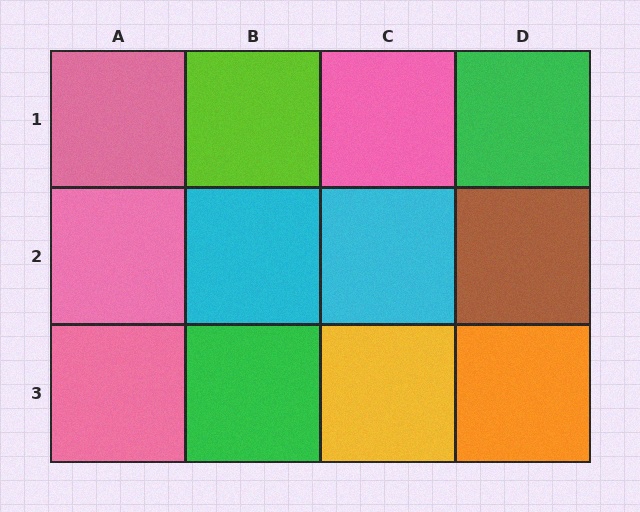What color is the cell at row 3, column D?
Orange.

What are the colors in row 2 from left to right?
Pink, cyan, cyan, brown.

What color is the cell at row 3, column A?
Pink.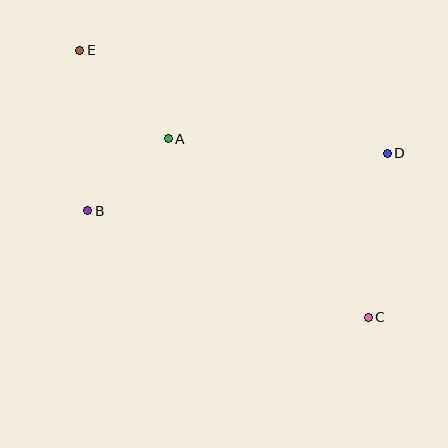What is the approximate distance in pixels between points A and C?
The distance between A and C is approximately 268 pixels.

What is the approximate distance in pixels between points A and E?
The distance between A and E is approximately 125 pixels.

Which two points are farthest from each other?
Points C and E are farthest from each other.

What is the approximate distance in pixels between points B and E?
The distance between B and E is approximately 161 pixels.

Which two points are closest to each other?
Points A and B are closest to each other.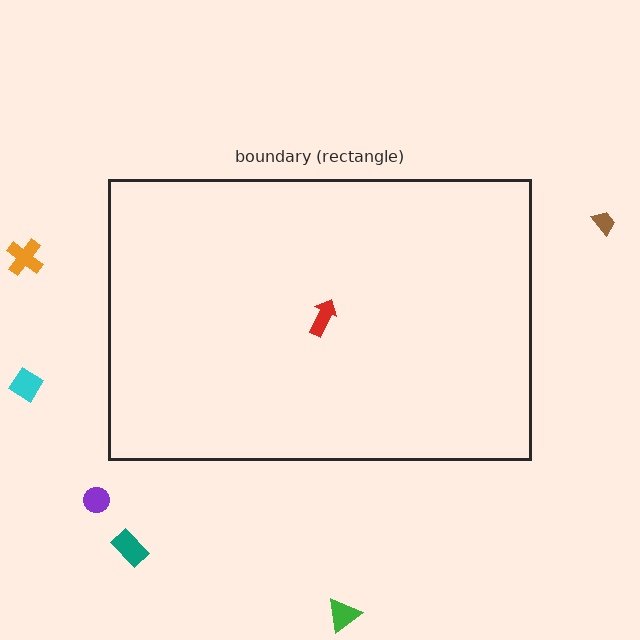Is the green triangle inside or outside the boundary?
Outside.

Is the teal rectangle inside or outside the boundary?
Outside.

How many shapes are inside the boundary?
1 inside, 6 outside.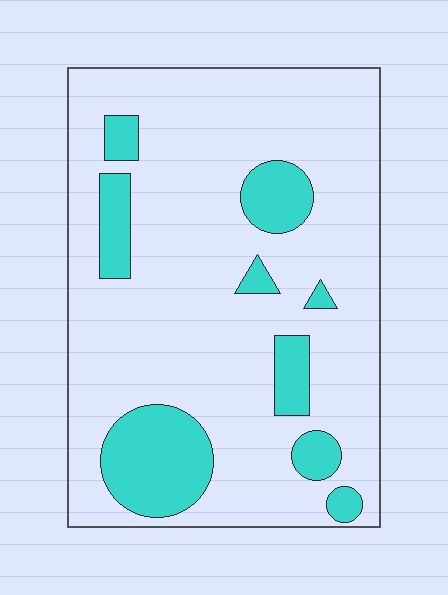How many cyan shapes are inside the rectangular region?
9.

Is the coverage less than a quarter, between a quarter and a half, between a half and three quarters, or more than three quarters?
Less than a quarter.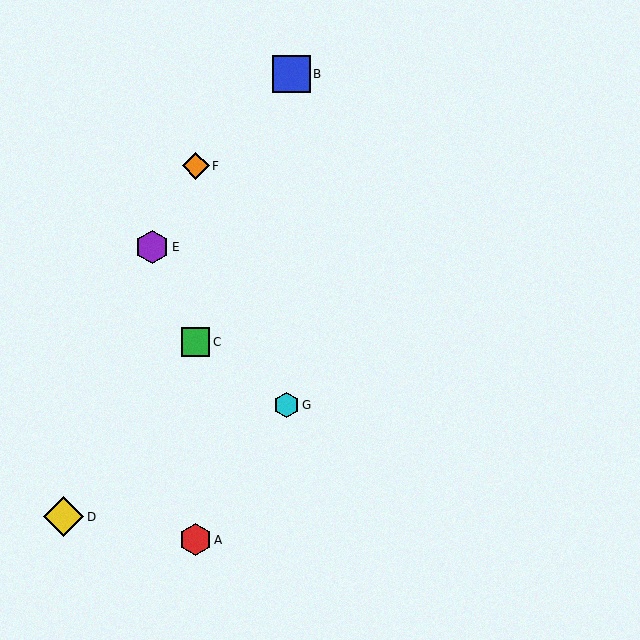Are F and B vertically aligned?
No, F is at x≈196 and B is at x≈292.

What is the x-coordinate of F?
Object F is at x≈196.